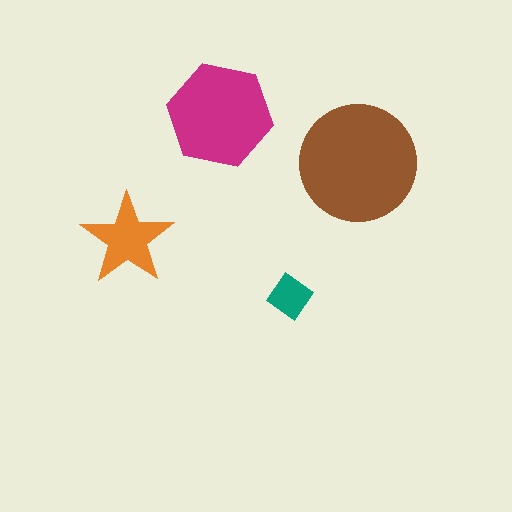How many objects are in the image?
There are 4 objects in the image.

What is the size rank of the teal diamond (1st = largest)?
4th.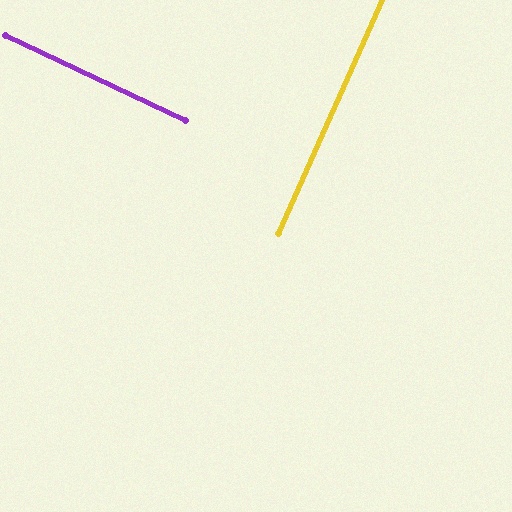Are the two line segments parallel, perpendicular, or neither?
Perpendicular — they meet at approximately 88°.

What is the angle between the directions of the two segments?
Approximately 88 degrees.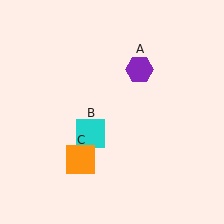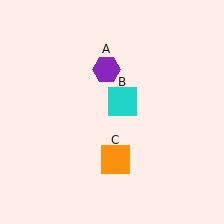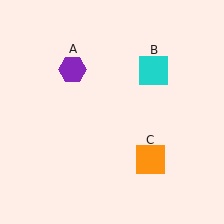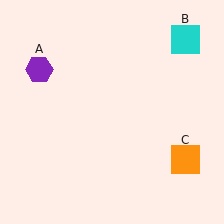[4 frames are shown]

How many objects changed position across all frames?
3 objects changed position: purple hexagon (object A), cyan square (object B), orange square (object C).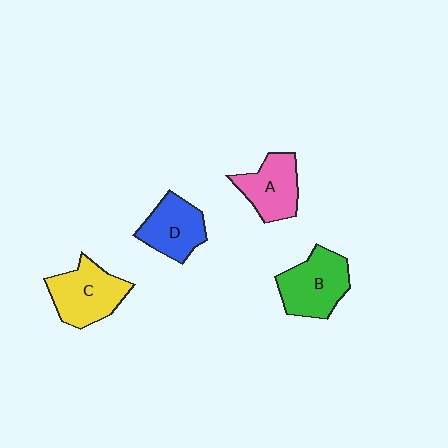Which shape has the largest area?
Shape B (green).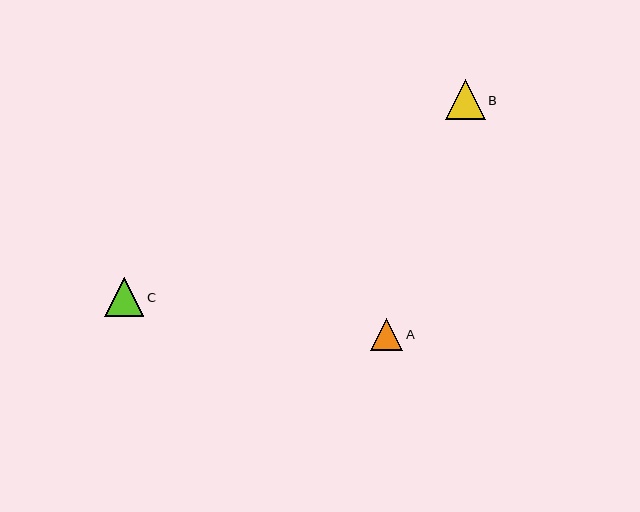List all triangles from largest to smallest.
From largest to smallest: B, C, A.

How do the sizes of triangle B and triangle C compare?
Triangle B and triangle C are approximately the same size.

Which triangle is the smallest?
Triangle A is the smallest with a size of approximately 32 pixels.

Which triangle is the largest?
Triangle B is the largest with a size of approximately 40 pixels.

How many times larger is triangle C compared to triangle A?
Triangle C is approximately 1.2 times the size of triangle A.